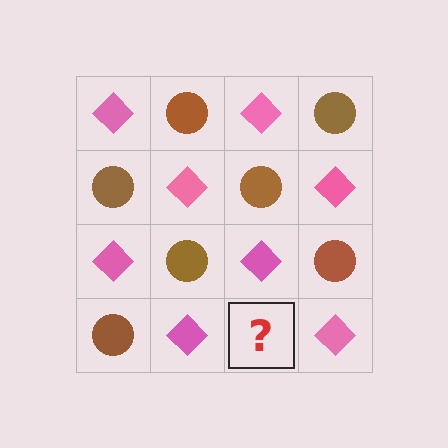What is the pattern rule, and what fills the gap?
The rule is that it alternates pink diamond and brown circle in a checkerboard pattern. The gap should be filled with a brown circle.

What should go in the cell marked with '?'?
The missing cell should contain a brown circle.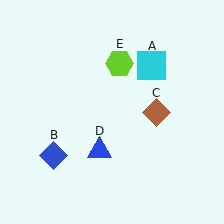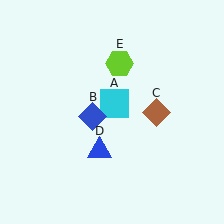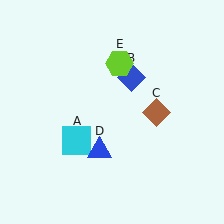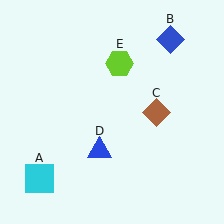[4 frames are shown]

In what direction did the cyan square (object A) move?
The cyan square (object A) moved down and to the left.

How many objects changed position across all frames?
2 objects changed position: cyan square (object A), blue diamond (object B).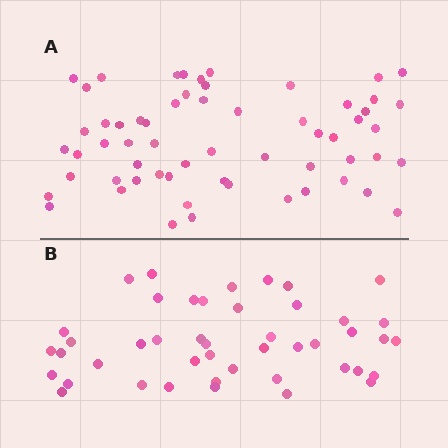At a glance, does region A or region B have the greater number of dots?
Region A (the top region) has more dots.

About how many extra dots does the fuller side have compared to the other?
Region A has approximately 15 more dots than region B.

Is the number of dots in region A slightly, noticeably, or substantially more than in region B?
Region A has noticeably more, but not dramatically so. The ratio is roughly 1.3 to 1.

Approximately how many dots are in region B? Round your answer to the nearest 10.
About 40 dots. (The exact count is 45, which rounds to 40.)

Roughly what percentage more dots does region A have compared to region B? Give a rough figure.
About 35% more.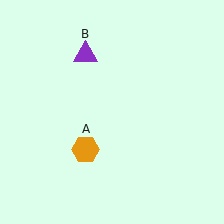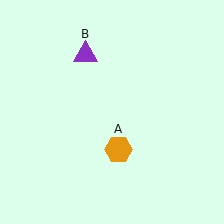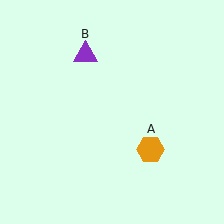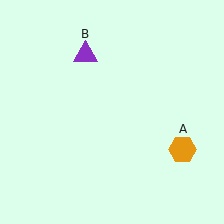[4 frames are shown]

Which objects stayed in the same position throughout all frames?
Purple triangle (object B) remained stationary.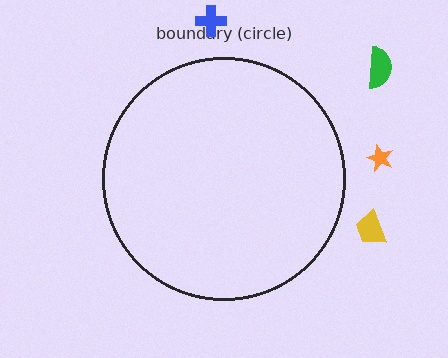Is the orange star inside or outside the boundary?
Outside.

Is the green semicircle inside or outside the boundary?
Outside.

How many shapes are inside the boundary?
0 inside, 4 outside.